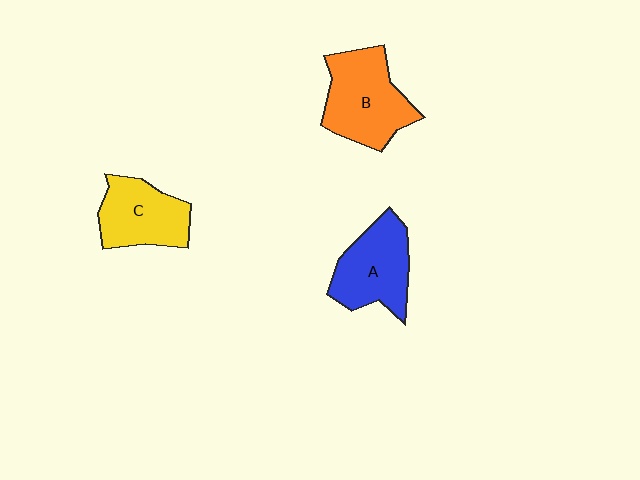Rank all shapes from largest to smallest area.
From largest to smallest: B (orange), A (blue), C (yellow).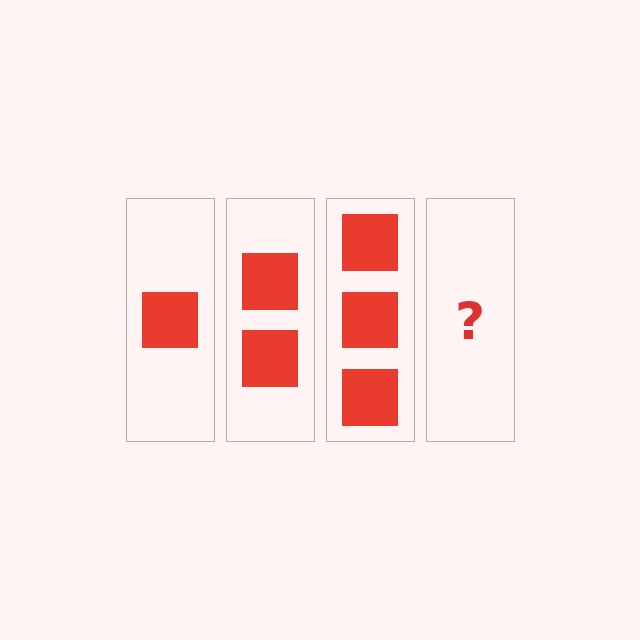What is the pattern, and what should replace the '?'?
The pattern is that each step adds one more square. The '?' should be 4 squares.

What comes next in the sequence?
The next element should be 4 squares.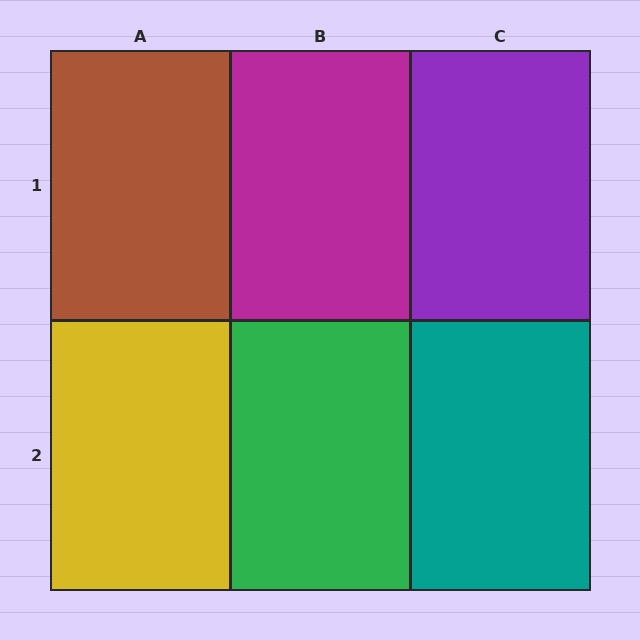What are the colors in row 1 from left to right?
Brown, magenta, purple.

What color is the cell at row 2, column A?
Yellow.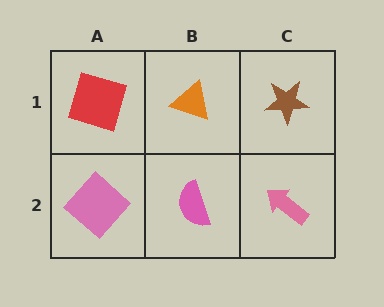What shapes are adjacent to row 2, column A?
A red square (row 1, column A), a pink semicircle (row 2, column B).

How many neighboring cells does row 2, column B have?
3.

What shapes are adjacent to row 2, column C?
A brown star (row 1, column C), a pink semicircle (row 2, column B).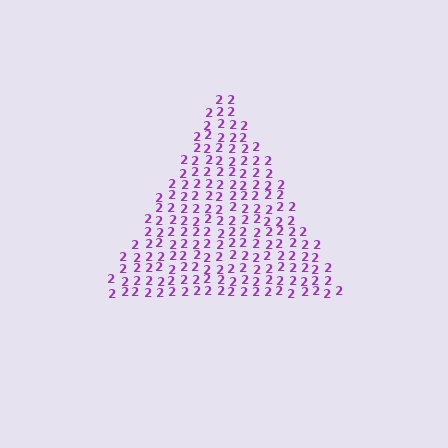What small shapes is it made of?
It is made of small digit 2's.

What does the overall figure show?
The overall figure shows a triangle.